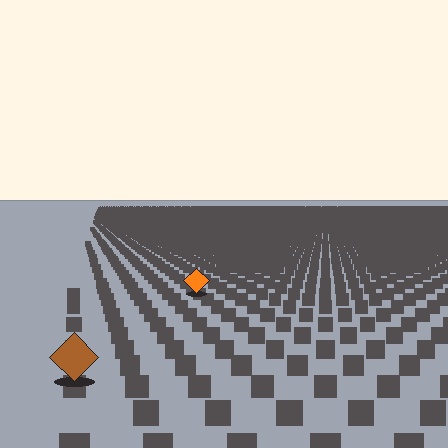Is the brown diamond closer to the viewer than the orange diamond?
Yes. The brown diamond is closer — you can tell from the texture gradient: the ground texture is coarser near it.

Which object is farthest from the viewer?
The orange diamond is farthest from the viewer. It appears smaller and the ground texture around it is denser.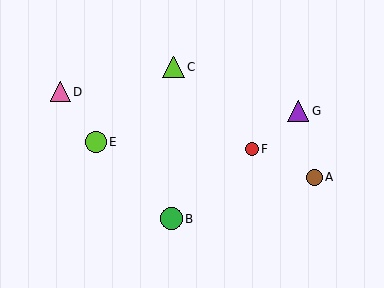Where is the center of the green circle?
The center of the green circle is at (172, 219).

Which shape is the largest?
The green circle (labeled B) is the largest.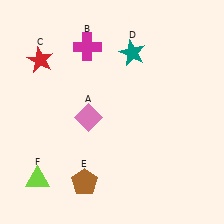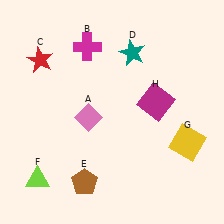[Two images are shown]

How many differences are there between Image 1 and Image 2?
There are 2 differences between the two images.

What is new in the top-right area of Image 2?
A magenta square (H) was added in the top-right area of Image 2.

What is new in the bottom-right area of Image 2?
A yellow square (G) was added in the bottom-right area of Image 2.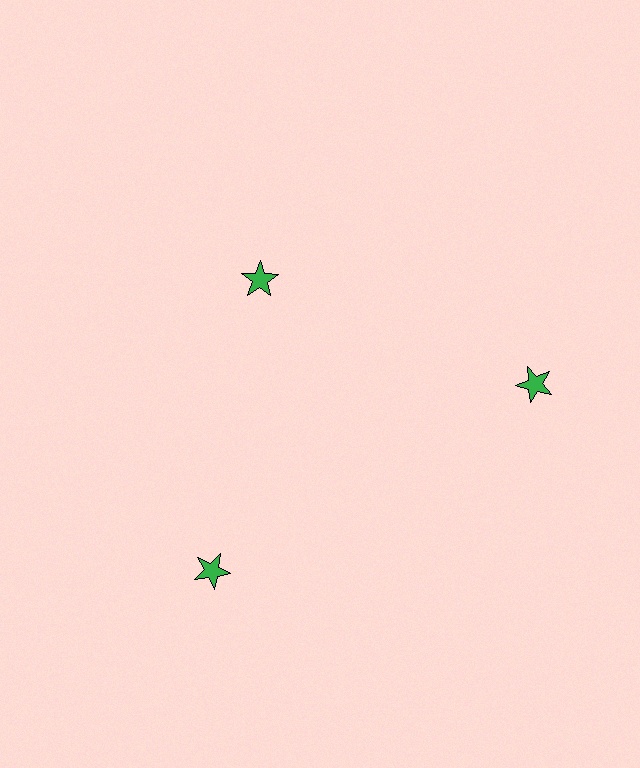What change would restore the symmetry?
The symmetry would be restored by moving it outward, back onto the ring so that all 3 stars sit at equal angles and equal distance from the center.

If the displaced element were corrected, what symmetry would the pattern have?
It would have 3-fold rotational symmetry — the pattern would map onto itself every 120 degrees.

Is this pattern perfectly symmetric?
No. The 3 green stars are arranged in a ring, but one element near the 11 o'clock position is pulled inward toward the center, breaking the 3-fold rotational symmetry.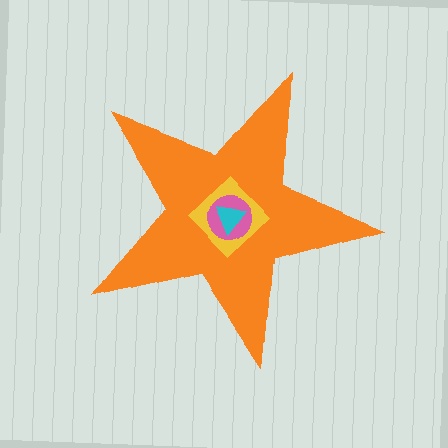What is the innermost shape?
The cyan triangle.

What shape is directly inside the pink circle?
The cyan triangle.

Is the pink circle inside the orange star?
Yes.